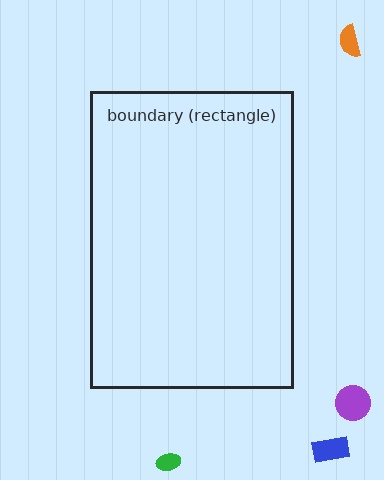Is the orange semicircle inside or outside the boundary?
Outside.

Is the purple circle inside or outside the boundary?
Outside.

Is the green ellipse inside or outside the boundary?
Outside.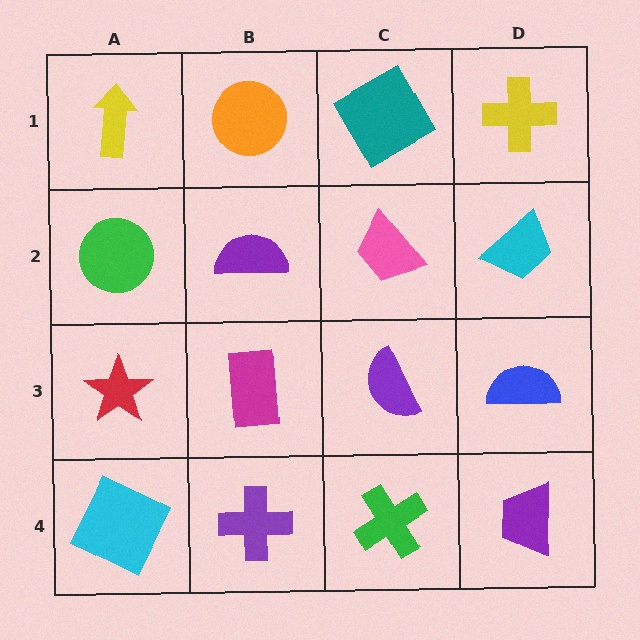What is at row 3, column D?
A blue semicircle.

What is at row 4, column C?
A green cross.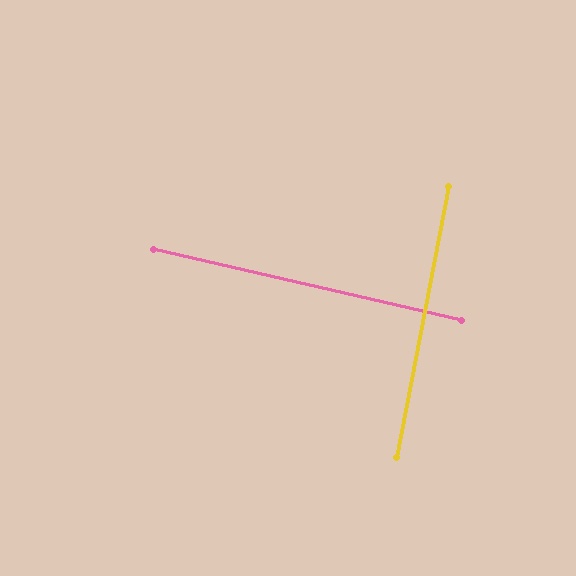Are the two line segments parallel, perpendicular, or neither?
Perpendicular — they meet at approximately 88°.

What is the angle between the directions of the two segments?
Approximately 88 degrees.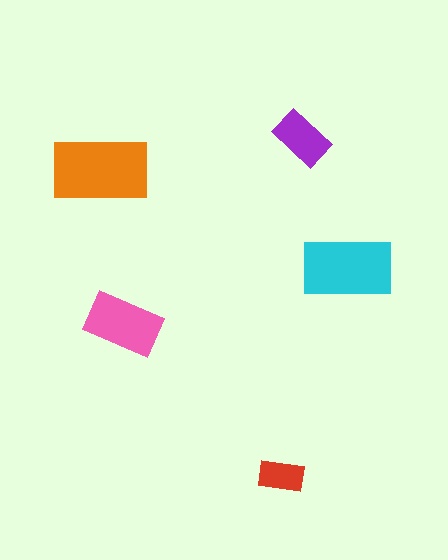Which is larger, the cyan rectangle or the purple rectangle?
The cyan one.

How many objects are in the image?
There are 5 objects in the image.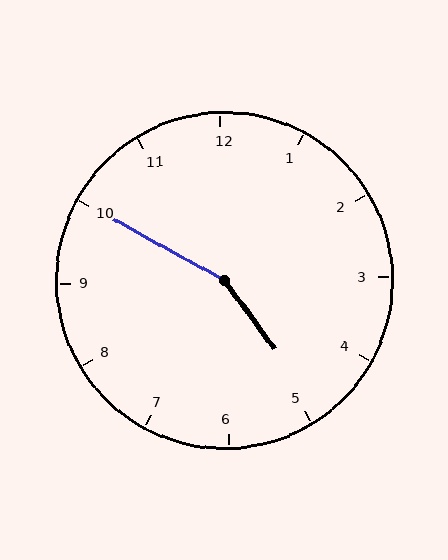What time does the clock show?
4:50.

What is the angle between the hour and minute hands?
Approximately 155 degrees.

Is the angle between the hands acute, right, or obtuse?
It is obtuse.